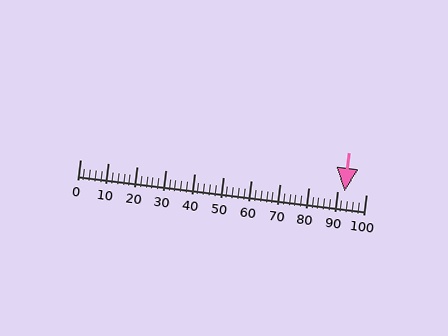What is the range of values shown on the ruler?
The ruler shows values from 0 to 100.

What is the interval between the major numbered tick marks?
The major tick marks are spaced 10 units apart.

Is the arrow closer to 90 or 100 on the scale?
The arrow is closer to 90.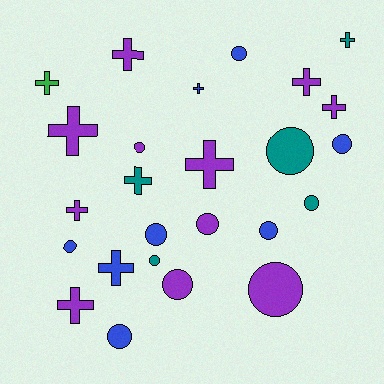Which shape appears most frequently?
Circle, with 13 objects.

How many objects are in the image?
There are 25 objects.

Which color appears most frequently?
Purple, with 11 objects.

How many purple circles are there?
There are 4 purple circles.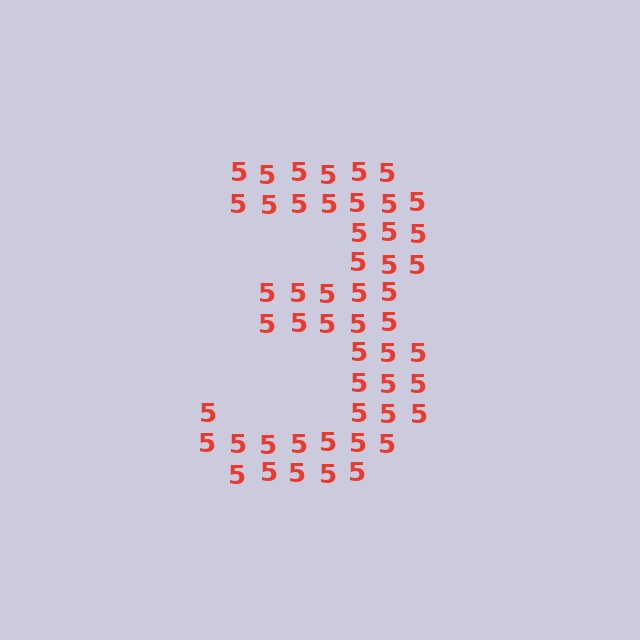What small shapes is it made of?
It is made of small digit 5's.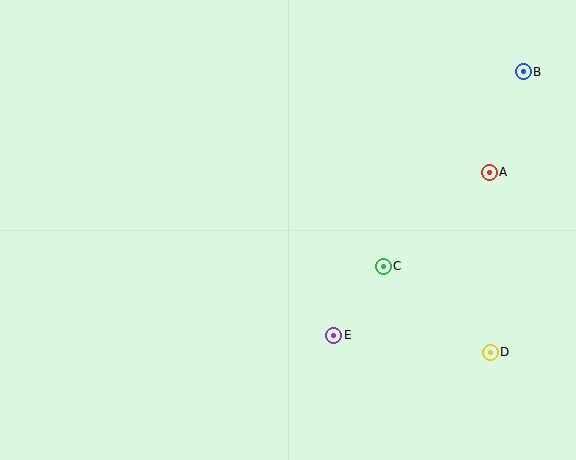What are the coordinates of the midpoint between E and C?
The midpoint between E and C is at (358, 301).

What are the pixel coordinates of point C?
Point C is at (383, 266).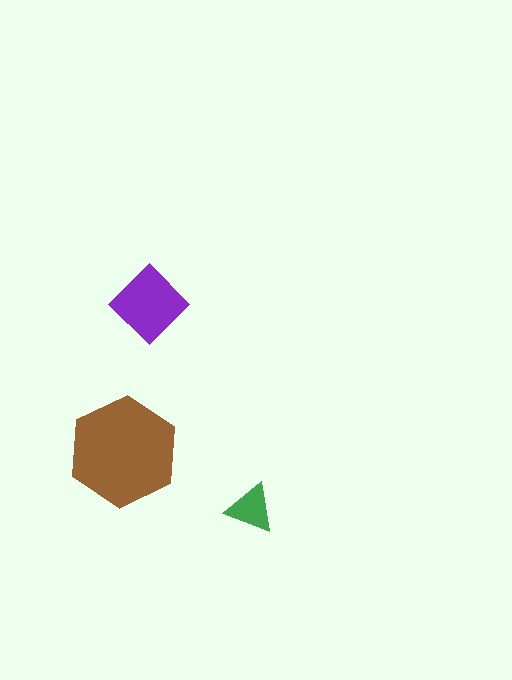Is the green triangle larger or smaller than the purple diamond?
Smaller.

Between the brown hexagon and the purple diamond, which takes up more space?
The brown hexagon.